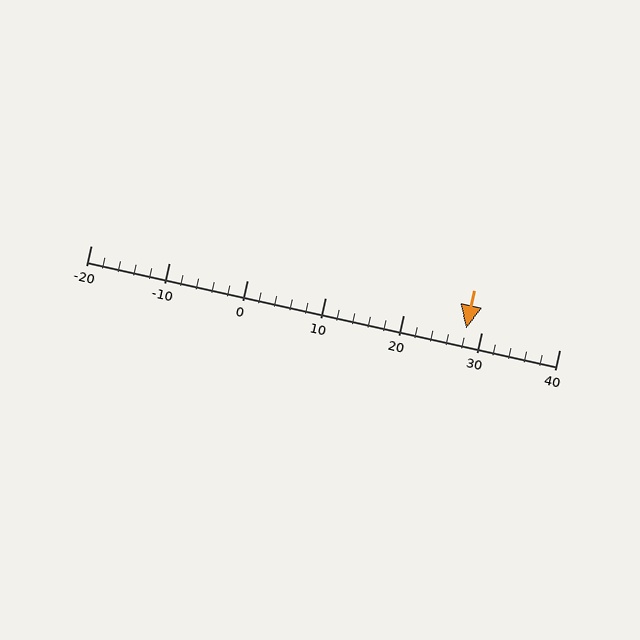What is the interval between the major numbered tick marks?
The major tick marks are spaced 10 units apart.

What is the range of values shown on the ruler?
The ruler shows values from -20 to 40.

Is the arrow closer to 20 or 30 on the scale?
The arrow is closer to 30.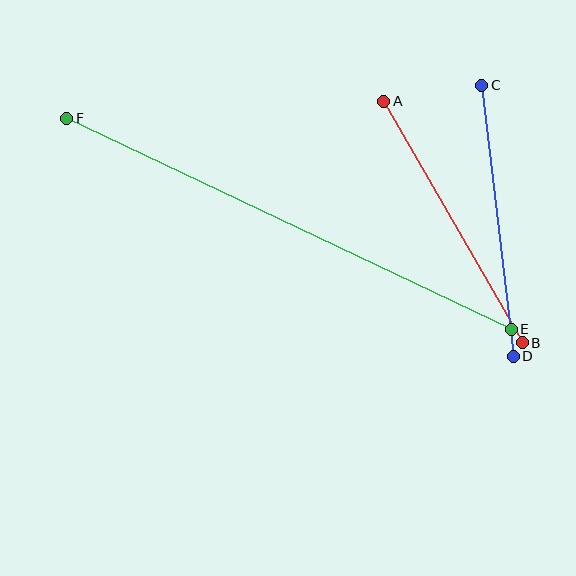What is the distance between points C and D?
The distance is approximately 273 pixels.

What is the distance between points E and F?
The distance is approximately 492 pixels.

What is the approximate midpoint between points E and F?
The midpoint is at approximately (289, 224) pixels.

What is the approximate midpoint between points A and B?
The midpoint is at approximately (453, 222) pixels.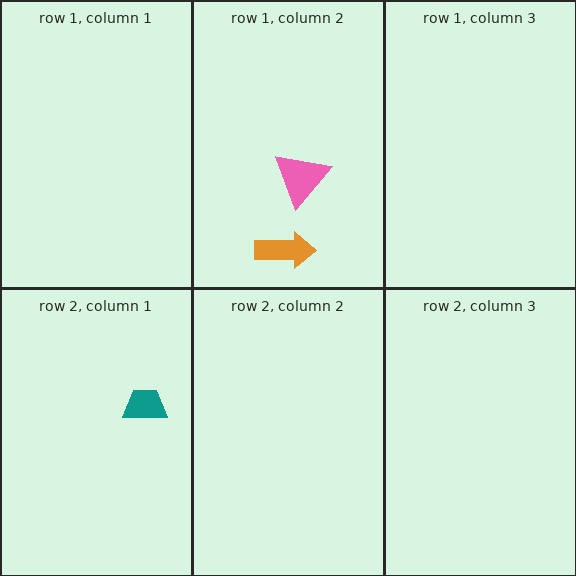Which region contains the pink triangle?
The row 1, column 2 region.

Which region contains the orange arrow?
The row 1, column 2 region.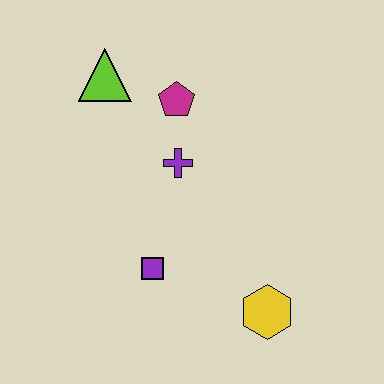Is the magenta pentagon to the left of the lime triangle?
No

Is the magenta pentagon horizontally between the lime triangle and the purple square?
No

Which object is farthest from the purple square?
The lime triangle is farthest from the purple square.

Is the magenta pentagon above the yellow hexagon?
Yes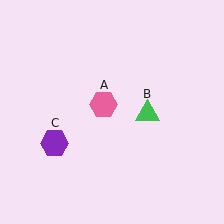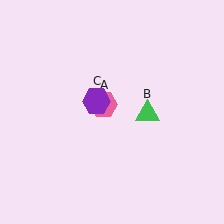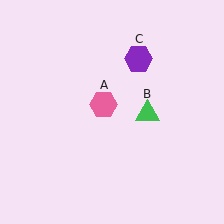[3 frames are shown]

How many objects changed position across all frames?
1 object changed position: purple hexagon (object C).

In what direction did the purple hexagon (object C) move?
The purple hexagon (object C) moved up and to the right.